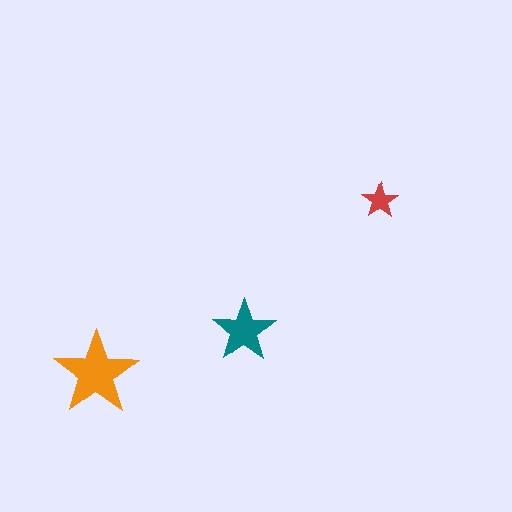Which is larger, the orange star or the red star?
The orange one.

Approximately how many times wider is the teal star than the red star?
About 2 times wider.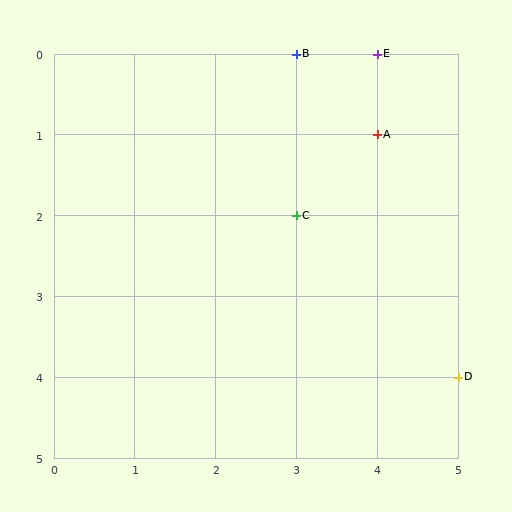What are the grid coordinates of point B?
Point B is at grid coordinates (3, 0).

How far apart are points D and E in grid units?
Points D and E are 1 column and 4 rows apart (about 4.1 grid units diagonally).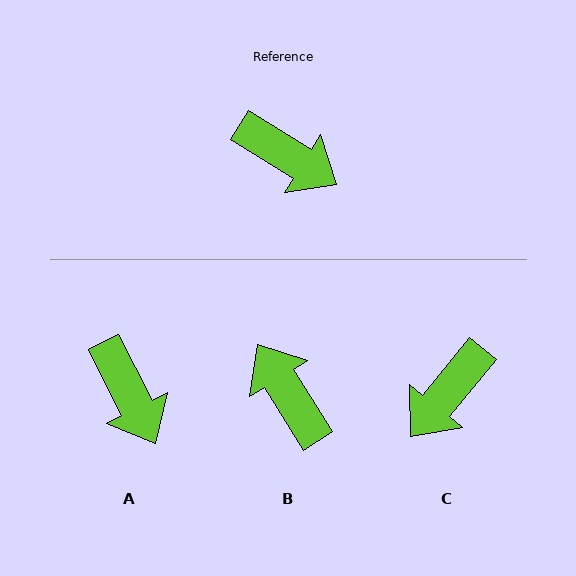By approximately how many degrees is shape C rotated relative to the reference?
Approximately 97 degrees clockwise.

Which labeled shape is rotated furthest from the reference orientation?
B, about 154 degrees away.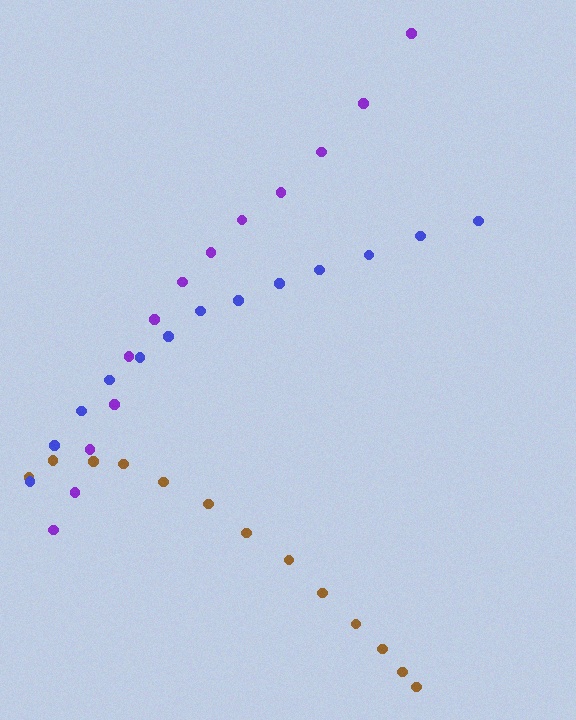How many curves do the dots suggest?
There are 3 distinct paths.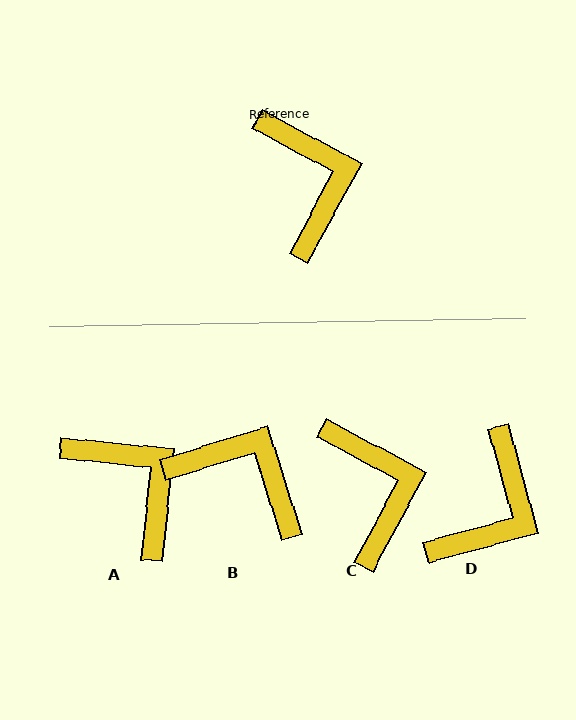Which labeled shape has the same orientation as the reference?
C.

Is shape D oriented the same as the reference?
No, it is off by about 47 degrees.